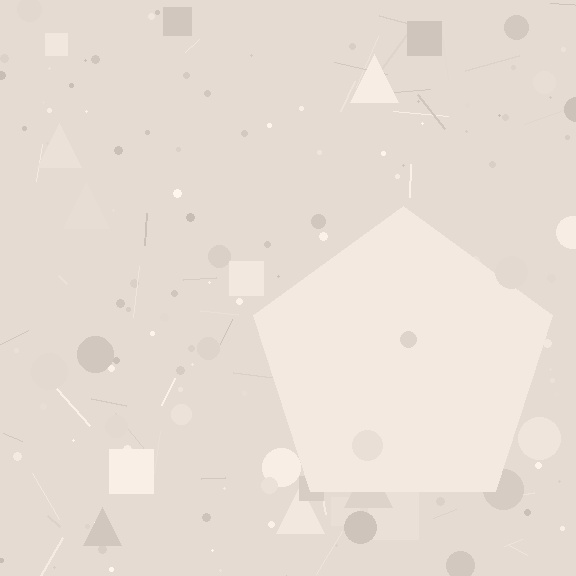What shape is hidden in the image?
A pentagon is hidden in the image.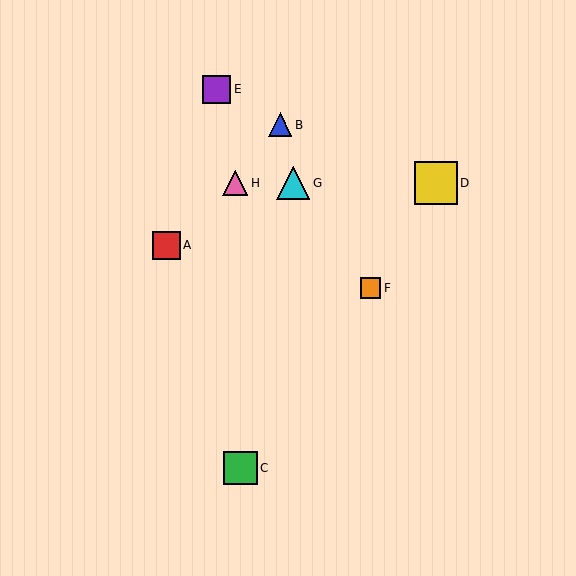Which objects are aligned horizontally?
Objects D, G, H are aligned horizontally.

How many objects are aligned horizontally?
3 objects (D, G, H) are aligned horizontally.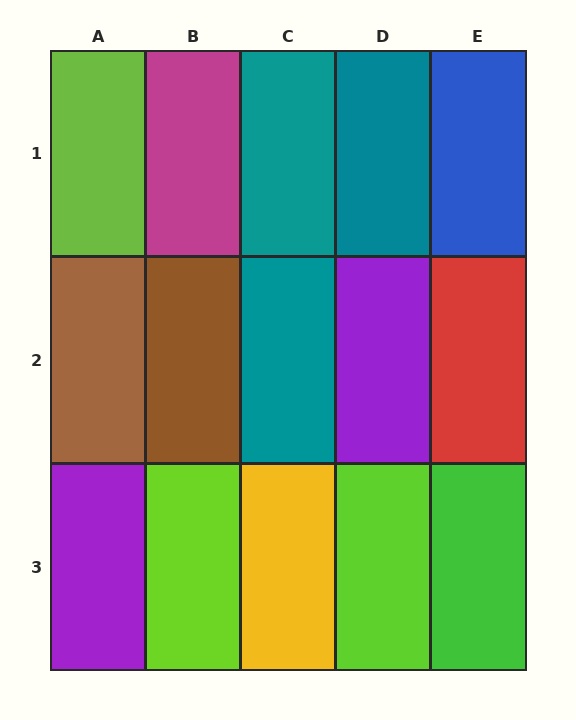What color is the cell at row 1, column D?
Teal.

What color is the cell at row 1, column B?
Magenta.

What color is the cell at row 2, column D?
Purple.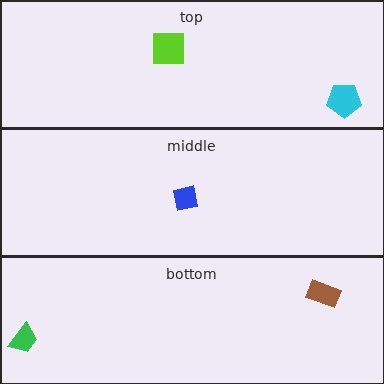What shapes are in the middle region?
The blue square.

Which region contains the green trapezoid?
The bottom region.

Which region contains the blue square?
The middle region.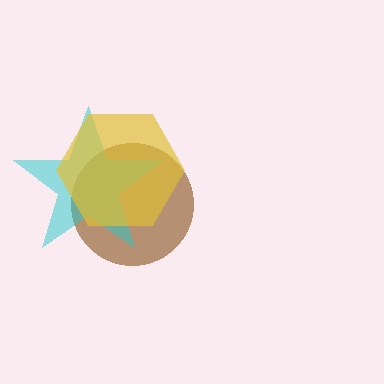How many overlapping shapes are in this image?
There are 3 overlapping shapes in the image.